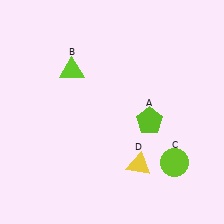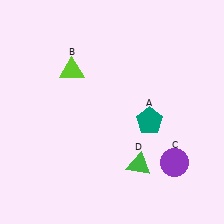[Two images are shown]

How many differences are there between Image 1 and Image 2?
There are 3 differences between the two images.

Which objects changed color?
A changed from lime to teal. C changed from lime to purple. D changed from yellow to green.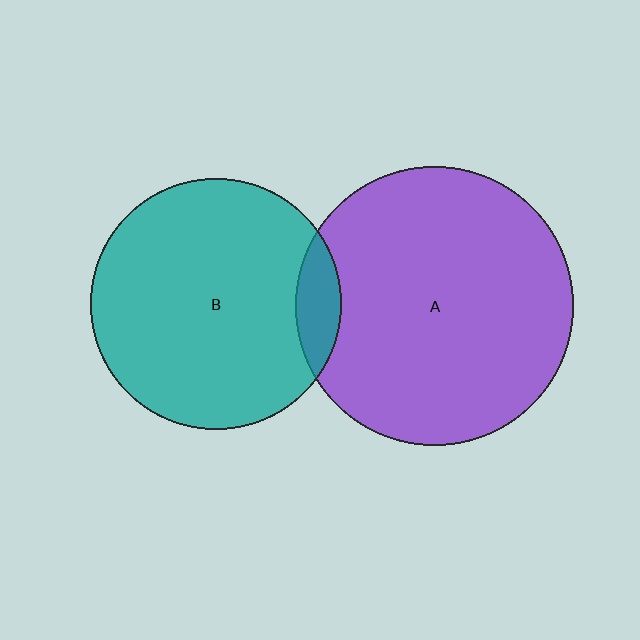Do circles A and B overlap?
Yes.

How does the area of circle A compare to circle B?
Approximately 1.2 times.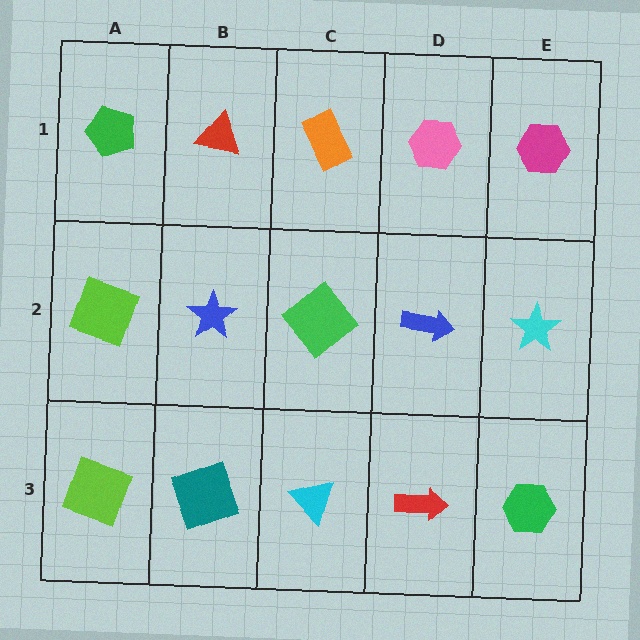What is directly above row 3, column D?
A blue arrow.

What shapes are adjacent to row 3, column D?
A blue arrow (row 2, column D), a cyan triangle (row 3, column C), a green hexagon (row 3, column E).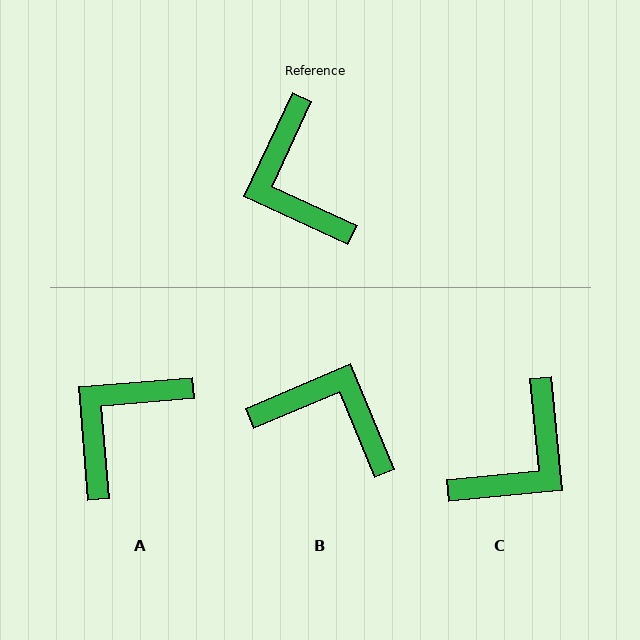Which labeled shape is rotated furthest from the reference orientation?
B, about 132 degrees away.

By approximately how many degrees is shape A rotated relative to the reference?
Approximately 61 degrees clockwise.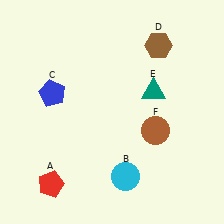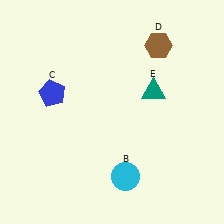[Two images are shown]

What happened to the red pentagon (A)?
The red pentagon (A) was removed in Image 2. It was in the bottom-left area of Image 1.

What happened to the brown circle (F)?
The brown circle (F) was removed in Image 2. It was in the bottom-right area of Image 1.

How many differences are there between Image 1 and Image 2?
There are 2 differences between the two images.